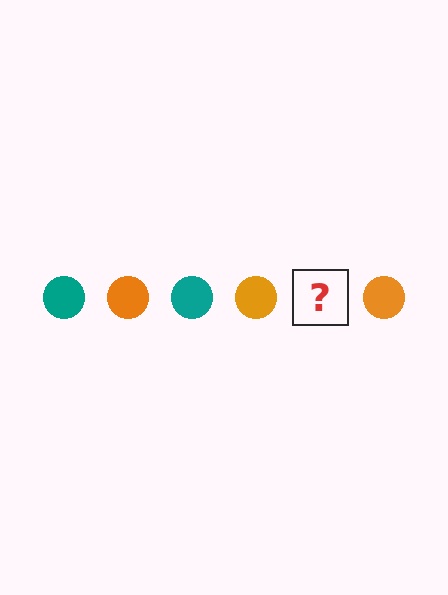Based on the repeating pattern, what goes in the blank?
The blank should be a teal circle.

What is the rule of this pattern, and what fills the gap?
The rule is that the pattern cycles through teal, orange circles. The gap should be filled with a teal circle.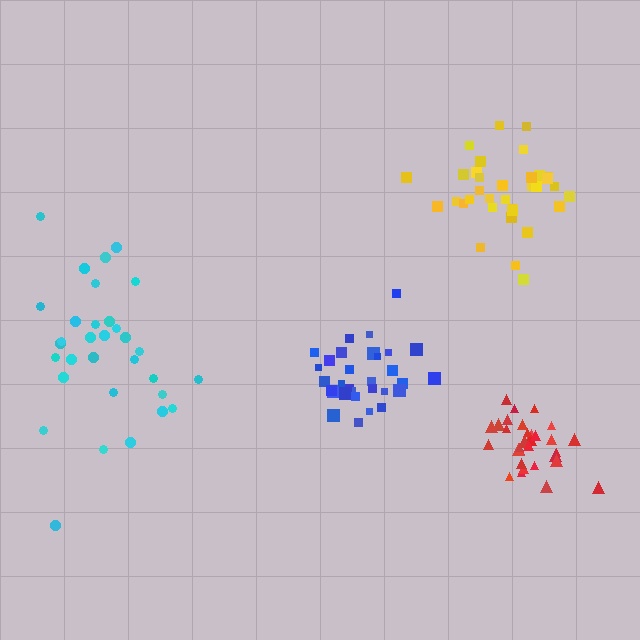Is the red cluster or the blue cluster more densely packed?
Red.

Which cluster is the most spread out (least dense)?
Cyan.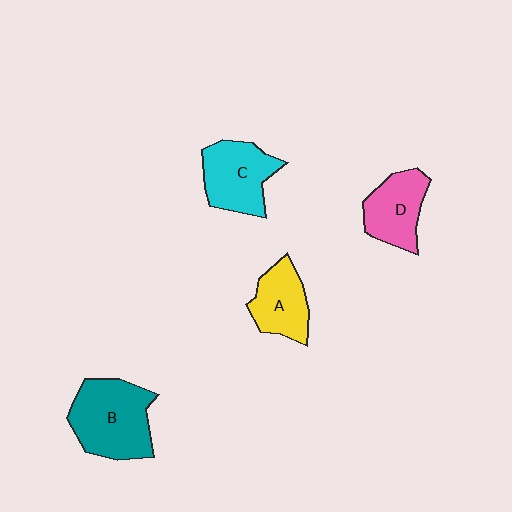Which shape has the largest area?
Shape B (teal).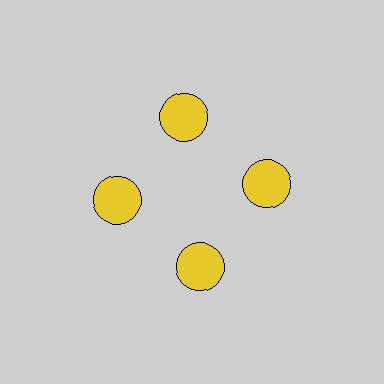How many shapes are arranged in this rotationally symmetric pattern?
There are 4 shapes, arranged in 4 groups of 1.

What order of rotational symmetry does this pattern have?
This pattern has 4-fold rotational symmetry.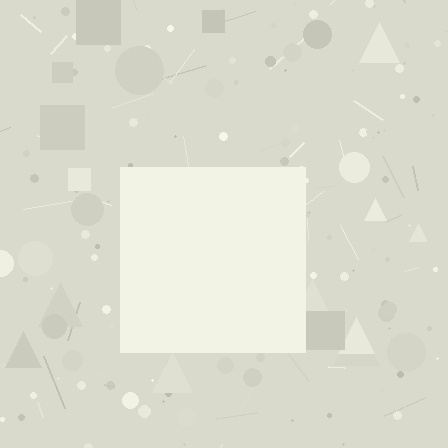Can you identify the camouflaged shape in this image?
The camouflaged shape is a square.